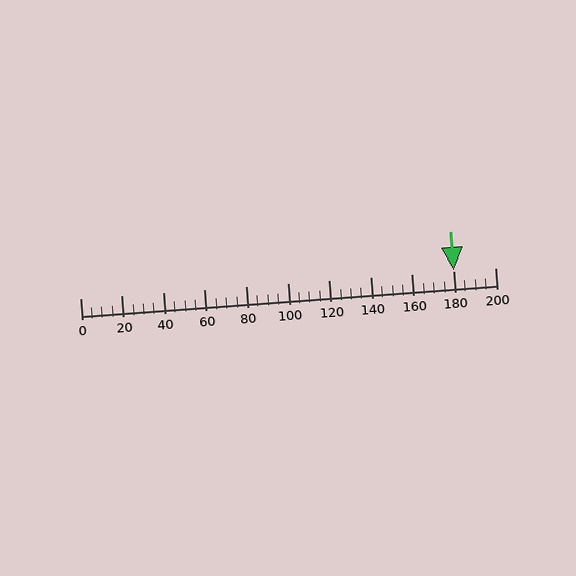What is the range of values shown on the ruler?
The ruler shows values from 0 to 200.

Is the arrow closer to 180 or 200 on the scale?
The arrow is closer to 180.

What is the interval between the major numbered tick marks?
The major tick marks are spaced 20 units apart.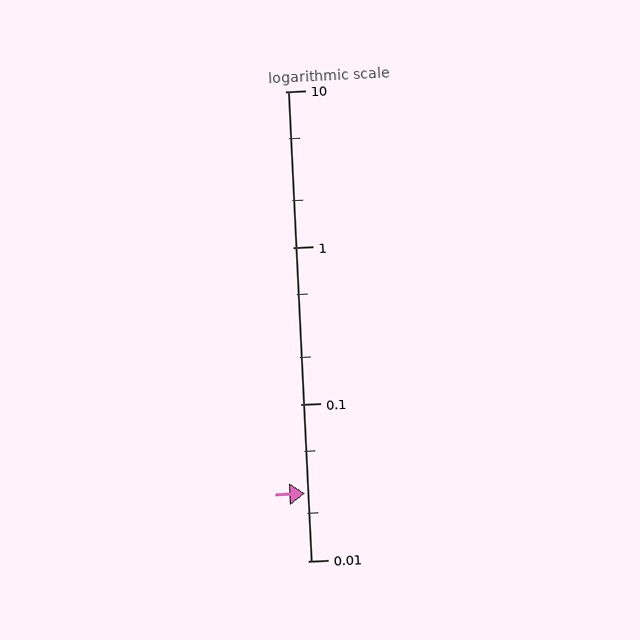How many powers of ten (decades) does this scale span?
The scale spans 3 decades, from 0.01 to 10.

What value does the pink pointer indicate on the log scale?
The pointer indicates approximately 0.027.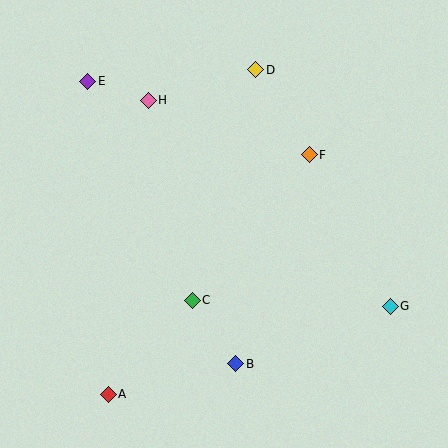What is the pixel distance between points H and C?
The distance between H and C is 205 pixels.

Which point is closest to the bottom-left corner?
Point A is closest to the bottom-left corner.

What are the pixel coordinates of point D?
Point D is at (256, 70).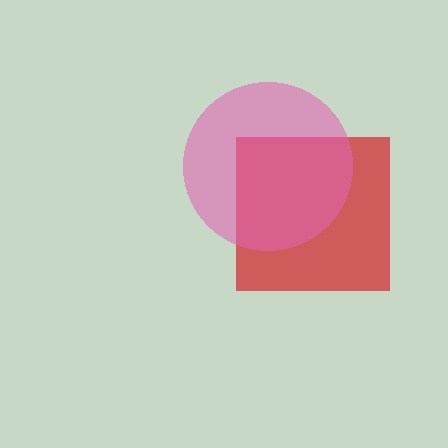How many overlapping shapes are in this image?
There are 2 overlapping shapes in the image.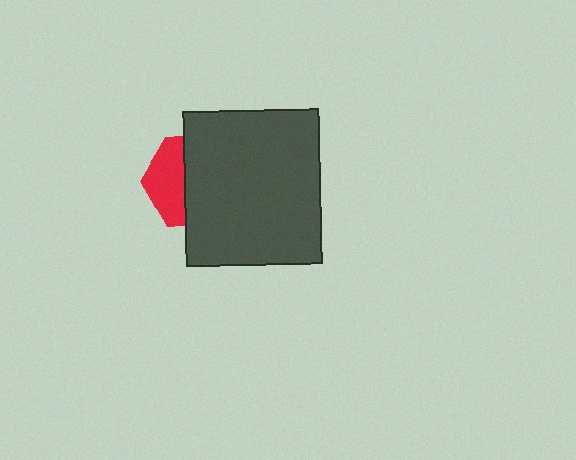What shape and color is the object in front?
The object in front is a dark gray rectangle.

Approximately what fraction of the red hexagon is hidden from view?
Roughly 60% of the red hexagon is hidden behind the dark gray rectangle.